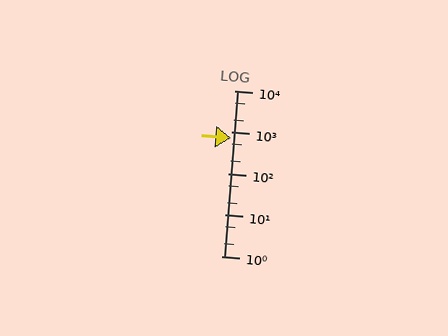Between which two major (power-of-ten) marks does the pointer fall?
The pointer is between 100 and 1000.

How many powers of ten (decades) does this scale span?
The scale spans 4 decades, from 1 to 10000.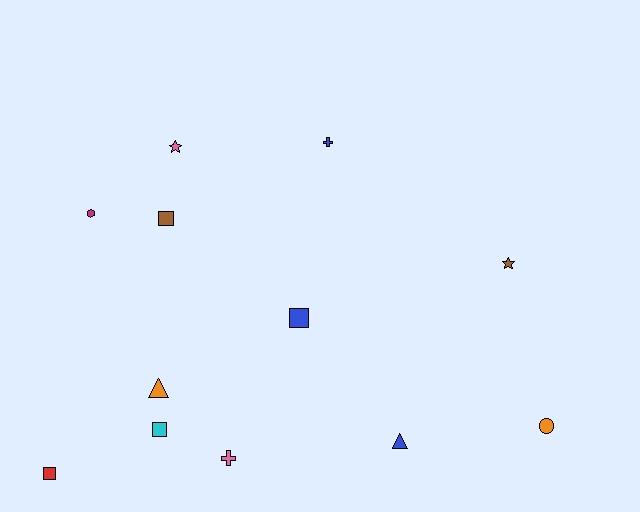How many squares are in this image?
There are 4 squares.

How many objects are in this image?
There are 12 objects.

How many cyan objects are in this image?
There is 1 cyan object.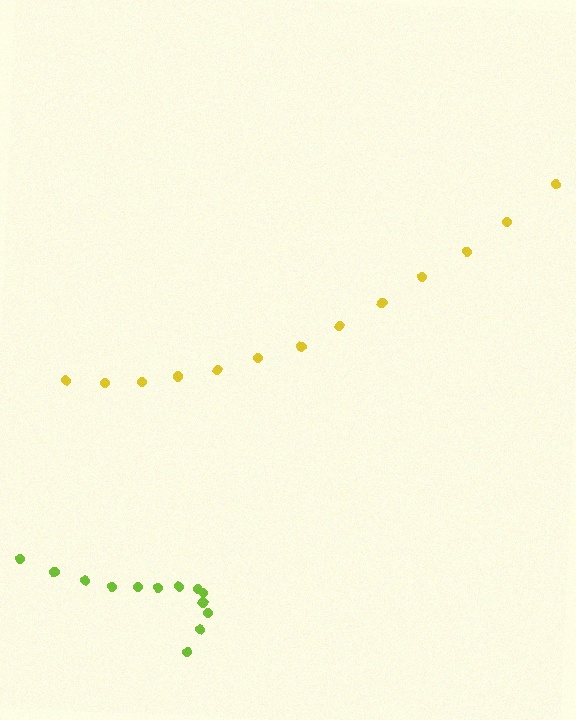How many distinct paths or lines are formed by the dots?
There are 2 distinct paths.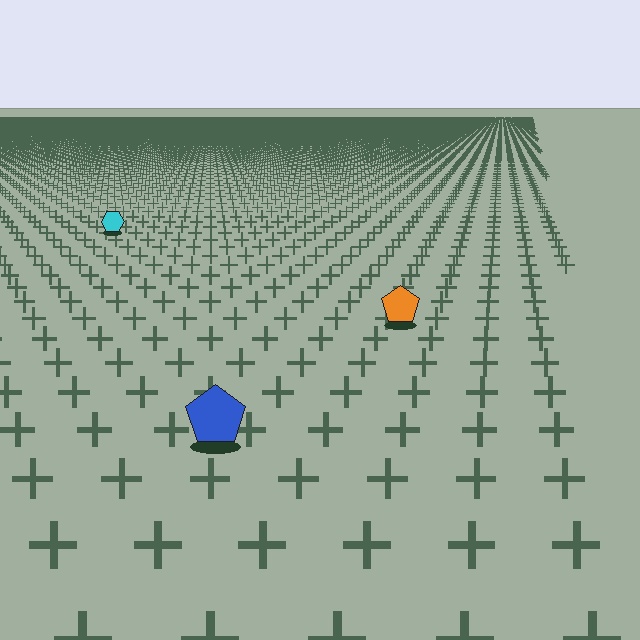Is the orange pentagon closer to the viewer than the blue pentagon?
No. The blue pentagon is closer — you can tell from the texture gradient: the ground texture is coarser near it.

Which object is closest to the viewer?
The blue pentagon is closest. The texture marks near it are larger and more spread out.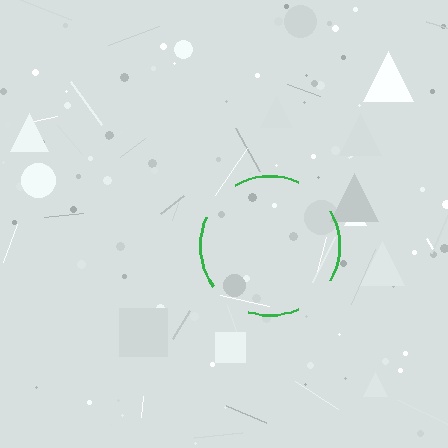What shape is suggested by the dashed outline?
The dashed outline suggests a circle.